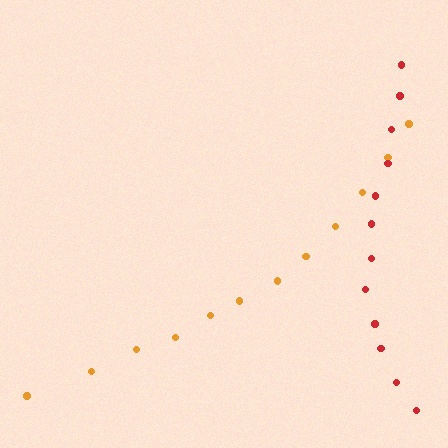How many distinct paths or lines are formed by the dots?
There are 2 distinct paths.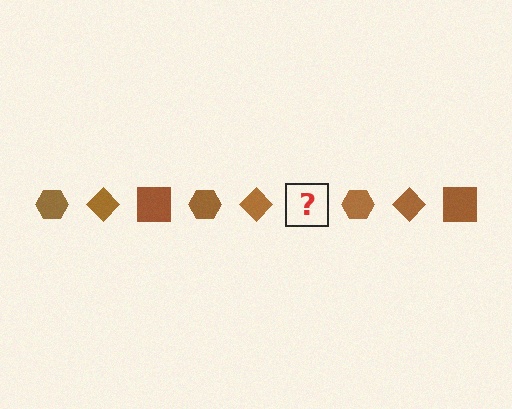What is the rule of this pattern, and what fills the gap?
The rule is that the pattern cycles through hexagon, diamond, square shapes in brown. The gap should be filled with a brown square.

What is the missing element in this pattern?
The missing element is a brown square.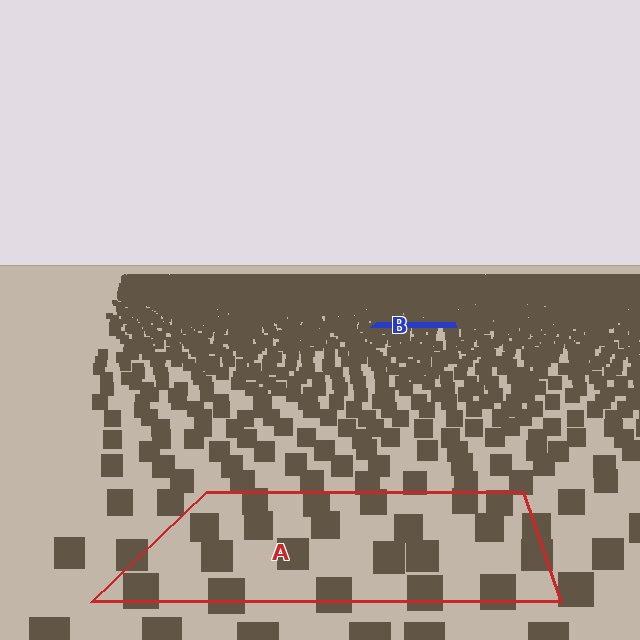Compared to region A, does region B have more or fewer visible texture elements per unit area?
Region B has more texture elements per unit area — they are packed more densely because it is farther away.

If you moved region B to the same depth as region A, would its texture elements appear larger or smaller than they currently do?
They would appear larger. At a closer depth, the same texture elements are projected at a bigger on-screen size.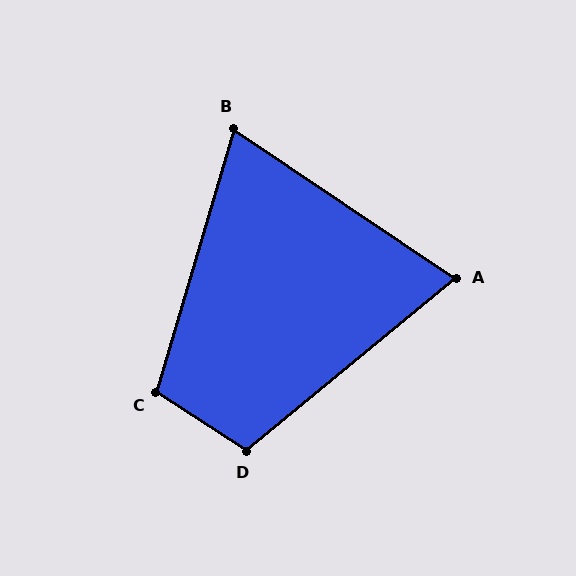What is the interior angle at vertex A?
Approximately 74 degrees (acute).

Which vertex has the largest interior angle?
D, at approximately 108 degrees.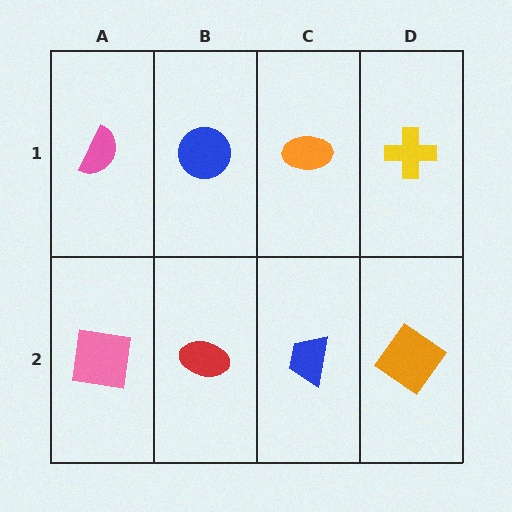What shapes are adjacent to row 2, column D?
A yellow cross (row 1, column D), a blue trapezoid (row 2, column C).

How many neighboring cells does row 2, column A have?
2.